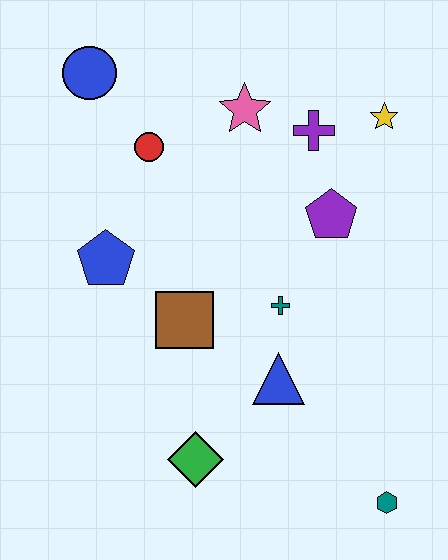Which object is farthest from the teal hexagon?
The blue circle is farthest from the teal hexagon.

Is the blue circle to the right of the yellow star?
No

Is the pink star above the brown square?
Yes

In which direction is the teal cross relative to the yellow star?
The teal cross is below the yellow star.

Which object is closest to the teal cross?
The blue triangle is closest to the teal cross.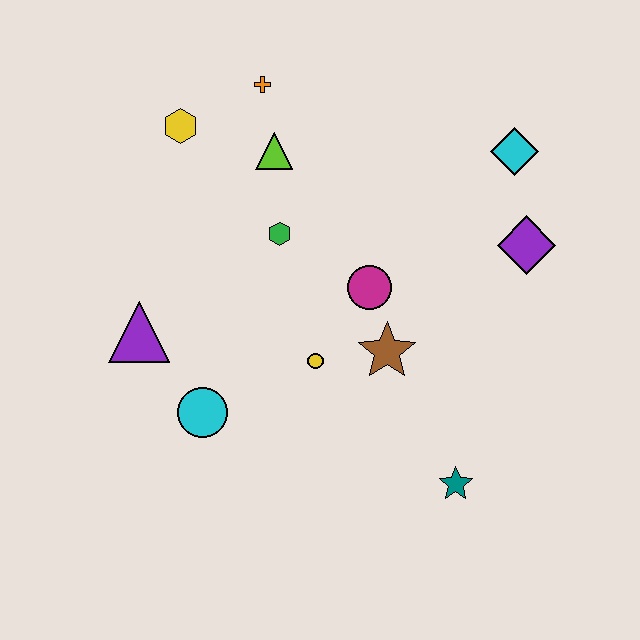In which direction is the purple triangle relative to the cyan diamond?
The purple triangle is to the left of the cyan diamond.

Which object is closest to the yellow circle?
The brown star is closest to the yellow circle.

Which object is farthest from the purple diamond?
The purple triangle is farthest from the purple diamond.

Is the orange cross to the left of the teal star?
Yes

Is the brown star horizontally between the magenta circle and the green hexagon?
No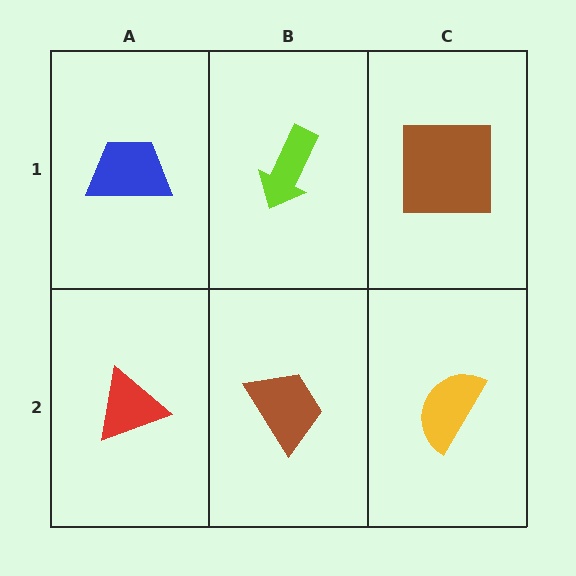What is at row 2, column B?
A brown trapezoid.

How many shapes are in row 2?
3 shapes.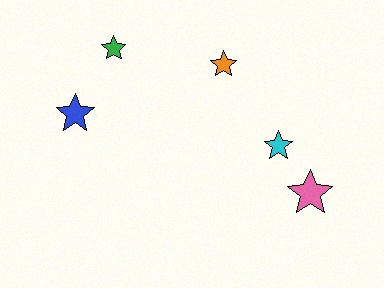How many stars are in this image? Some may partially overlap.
There are 5 stars.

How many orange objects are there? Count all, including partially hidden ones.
There is 1 orange object.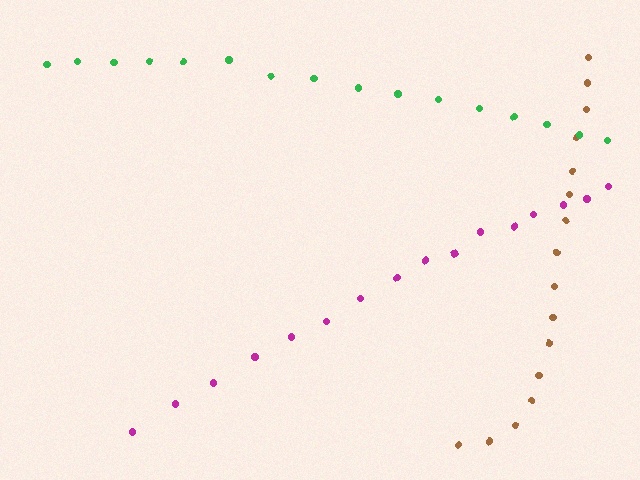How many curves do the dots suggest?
There are 3 distinct paths.